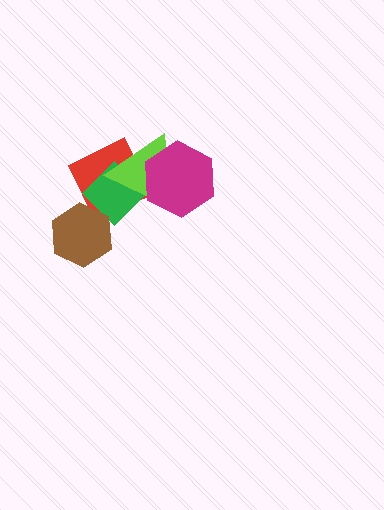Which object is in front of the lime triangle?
The magenta hexagon is in front of the lime triangle.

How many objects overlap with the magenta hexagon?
2 objects overlap with the magenta hexagon.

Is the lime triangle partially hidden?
Yes, it is partially covered by another shape.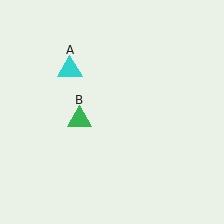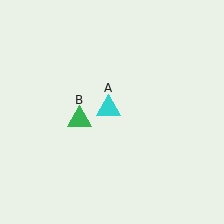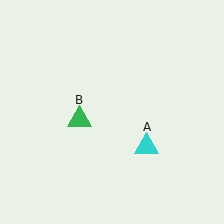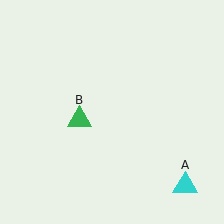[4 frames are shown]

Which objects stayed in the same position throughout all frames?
Green triangle (object B) remained stationary.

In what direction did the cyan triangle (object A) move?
The cyan triangle (object A) moved down and to the right.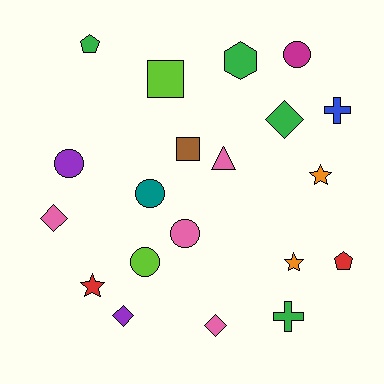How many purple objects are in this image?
There are 2 purple objects.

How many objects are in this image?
There are 20 objects.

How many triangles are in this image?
There is 1 triangle.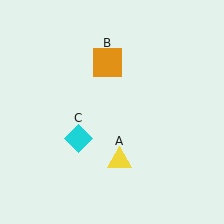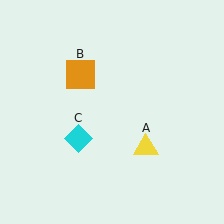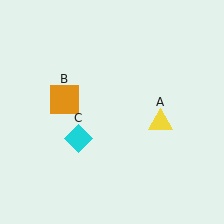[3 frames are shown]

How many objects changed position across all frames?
2 objects changed position: yellow triangle (object A), orange square (object B).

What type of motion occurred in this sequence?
The yellow triangle (object A), orange square (object B) rotated counterclockwise around the center of the scene.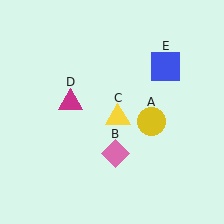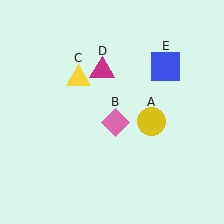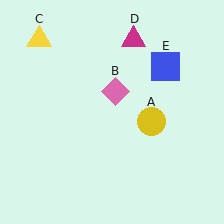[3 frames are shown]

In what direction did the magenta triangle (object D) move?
The magenta triangle (object D) moved up and to the right.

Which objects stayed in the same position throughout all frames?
Yellow circle (object A) and blue square (object E) remained stationary.